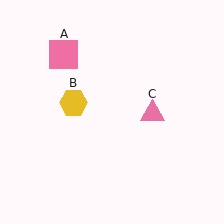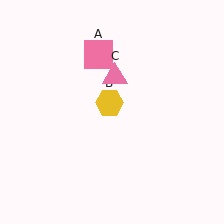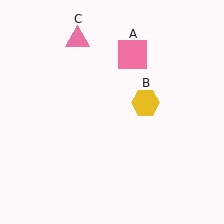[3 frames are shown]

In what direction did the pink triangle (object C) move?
The pink triangle (object C) moved up and to the left.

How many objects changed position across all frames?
3 objects changed position: pink square (object A), yellow hexagon (object B), pink triangle (object C).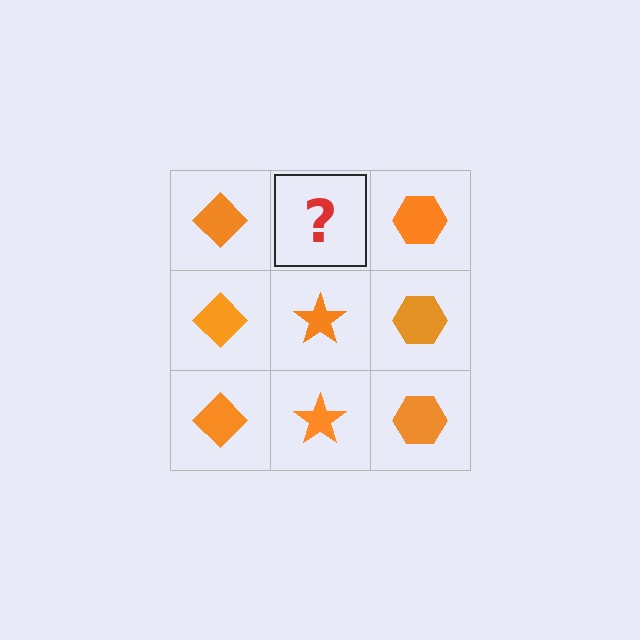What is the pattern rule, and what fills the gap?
The rule is that each column has a consistent shape. The gap should be filled with an orange star.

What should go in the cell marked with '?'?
The missing cell should contain an orange star.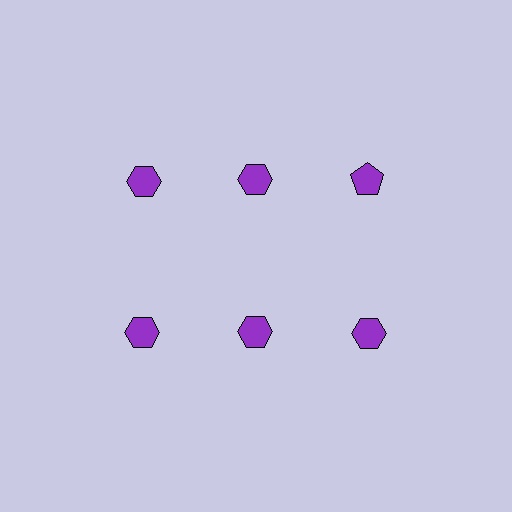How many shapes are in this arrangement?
There are 6 shapes arranged in a grid pattern.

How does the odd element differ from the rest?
It has a different shape: pentagon instead of hexagon.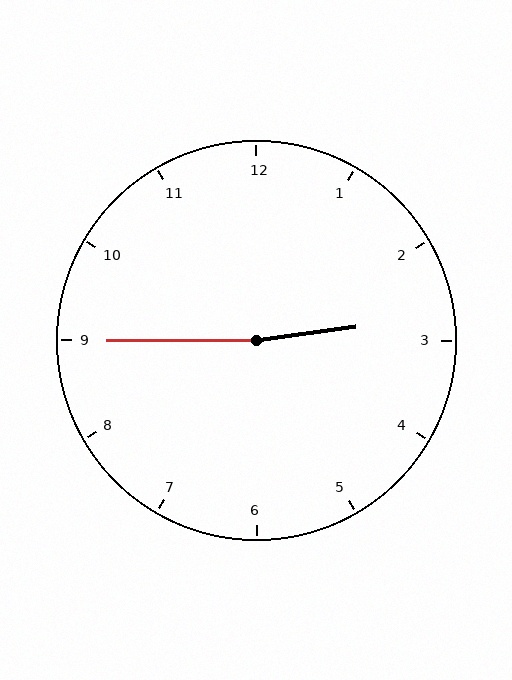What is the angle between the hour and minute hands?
Approximately 172 degrees.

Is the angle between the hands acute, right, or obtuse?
It is obtuse.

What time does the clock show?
2:45.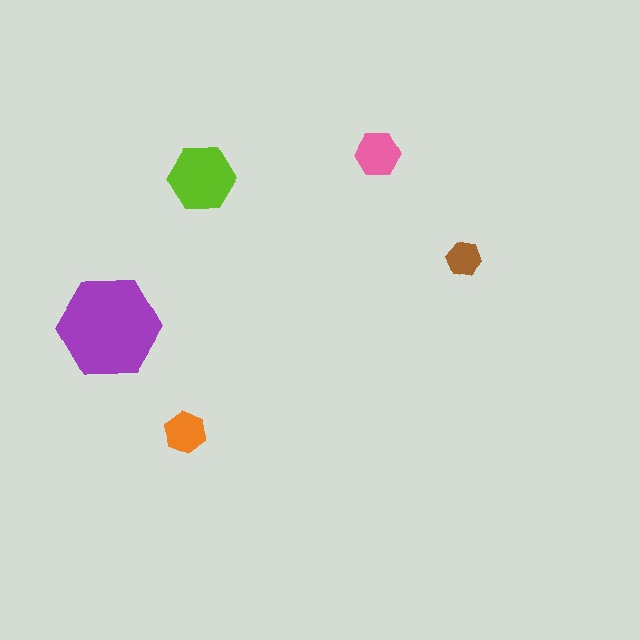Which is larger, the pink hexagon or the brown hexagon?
The pink one.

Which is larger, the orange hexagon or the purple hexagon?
The purple one.